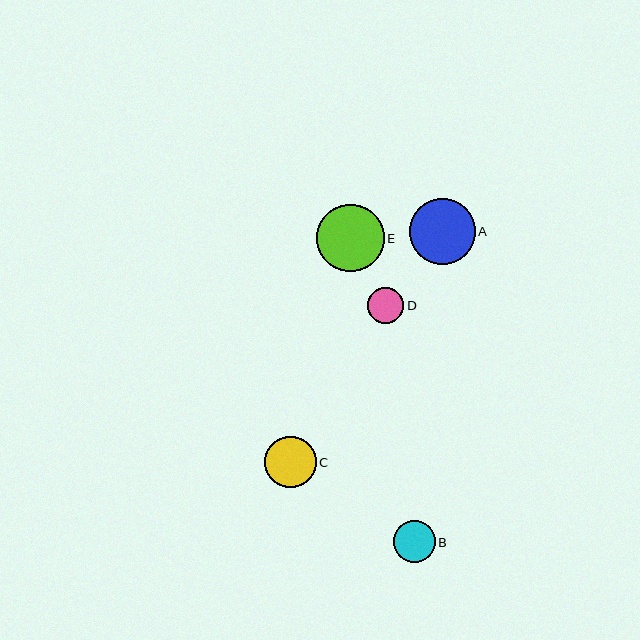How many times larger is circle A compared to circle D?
Circle A is approximately 1.8 times the size of circle D.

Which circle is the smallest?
Circle D is the smallest with a size of approximately 36 pixels.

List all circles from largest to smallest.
From largest to smallest: E, A, C, B, D.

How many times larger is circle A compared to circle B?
Circle A is approximately 1.6 times the size of circle B.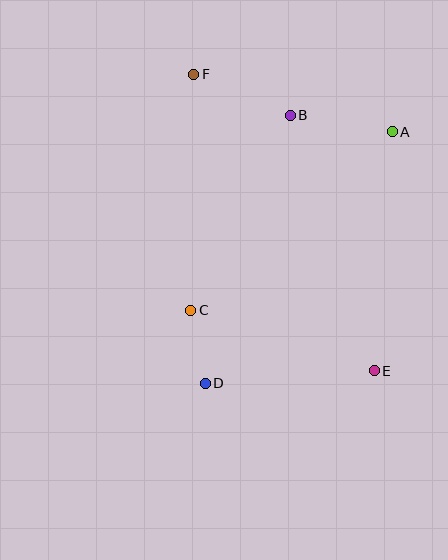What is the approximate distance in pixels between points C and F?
The distance between C and F is approximately 236 pixels.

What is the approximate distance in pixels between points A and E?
The distance between A and E is approximately 240 pixels.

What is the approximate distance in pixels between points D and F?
The distance between D and F is approximately 309 pixels.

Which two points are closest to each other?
Points C and D are closest to each other.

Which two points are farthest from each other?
Points E and F are farthest from each other.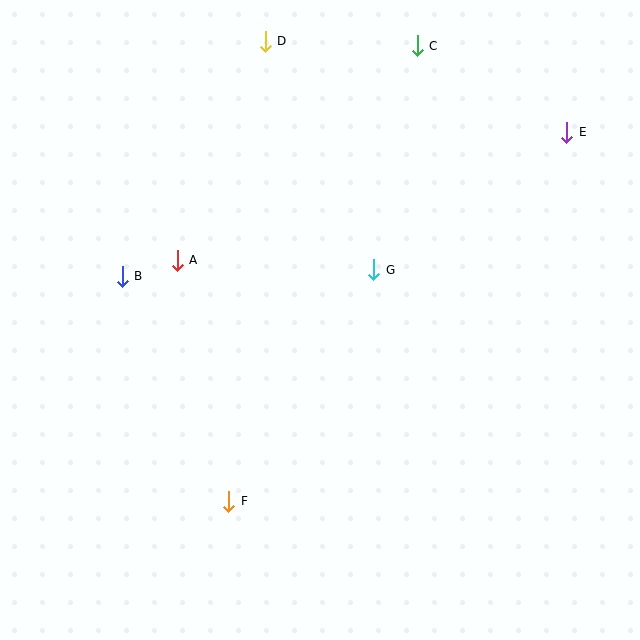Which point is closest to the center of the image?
Point G at (374, 270) is closest to the center.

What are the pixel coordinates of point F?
Point F is at (229, 501).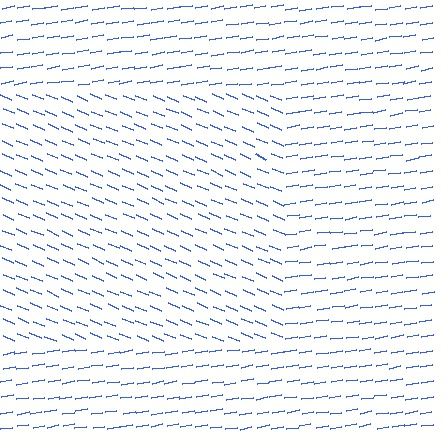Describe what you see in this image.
The image is filled with small blue line segments. A rectangle region in the image has lines oriented differently from the surrounding lines, creating a visible texture boundary.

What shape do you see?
I see a rectangle.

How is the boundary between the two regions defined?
The boundary is defined purely by a change in line orientation (approximately 32 degrees difference). All lines are the same color and thickness.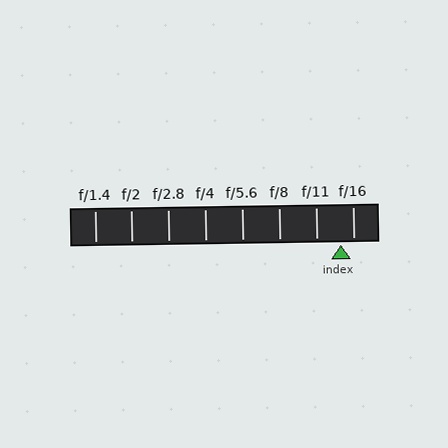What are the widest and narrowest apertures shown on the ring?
The widest aperture shown is f/1.4 and the narrowest is f/16.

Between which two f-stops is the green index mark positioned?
The index mark is between f/11 and f/16.